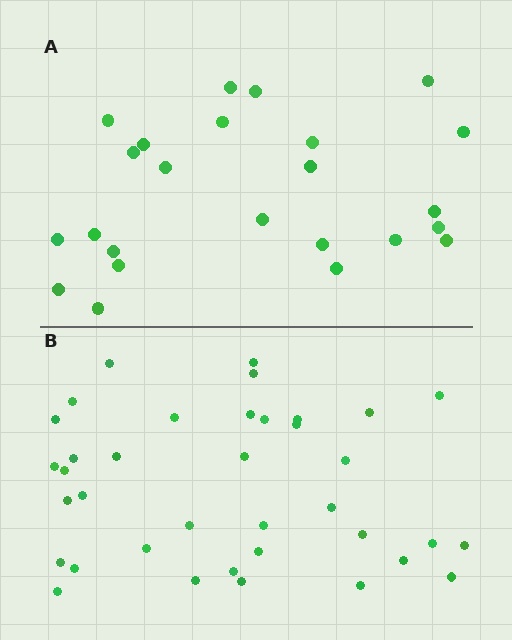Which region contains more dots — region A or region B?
Region B (the bottom region) has more dots.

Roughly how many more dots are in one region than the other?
Region B has approximately 15 more dots than region A.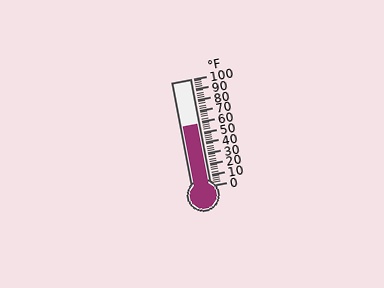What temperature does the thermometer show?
The thermometer shows approximately 58°F.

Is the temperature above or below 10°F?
The temperature is above 10°F.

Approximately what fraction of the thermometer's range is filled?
The thermometer is filled to approximately 60% of its range.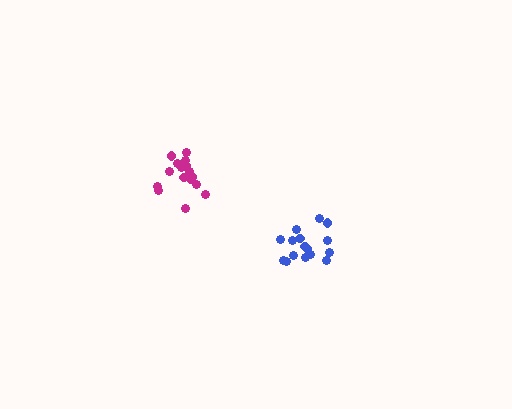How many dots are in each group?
Group 1: 16 dots, Group 2: 16 dots (32 total).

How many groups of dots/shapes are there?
There are 2 groups.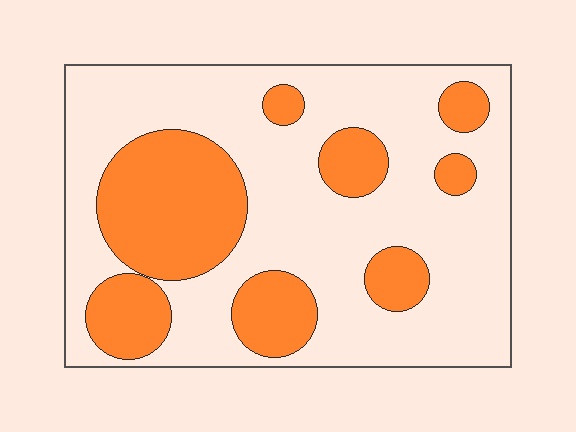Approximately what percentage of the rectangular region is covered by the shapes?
Approximately 30%.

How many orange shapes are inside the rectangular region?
8.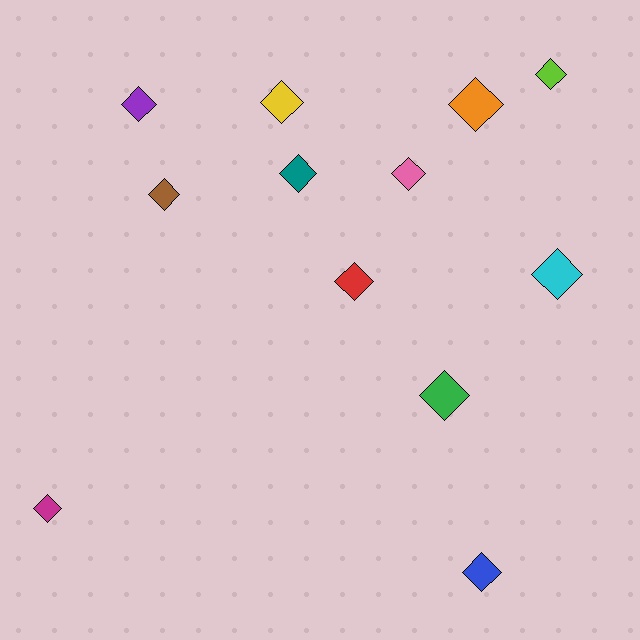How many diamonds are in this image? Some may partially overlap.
There are 12 diamonds.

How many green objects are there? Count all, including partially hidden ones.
There is 1 green object.